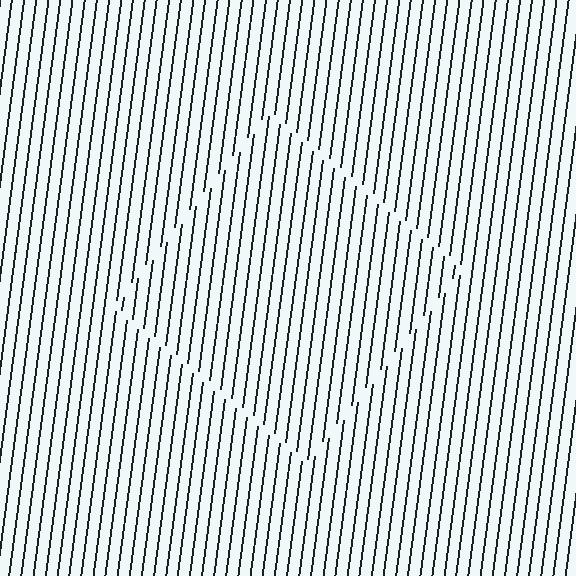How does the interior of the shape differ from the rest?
The interior of the shape contains the same grating, shifted by half a period — the contour is defined by the phase discontinuity where line-ends from the inner and outer gratings abut.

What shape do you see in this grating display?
An illusory square. The interior of the shape contains the same grating, shifted by half a period — the contour is defined by the phase discontinuity where line-ends from the inner and outer gratings abut.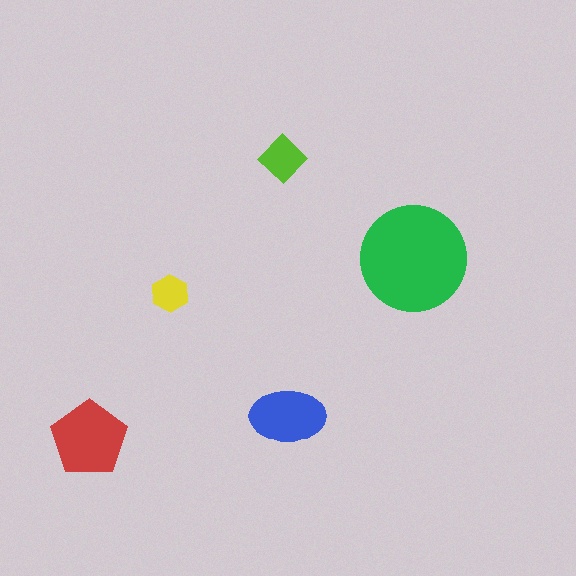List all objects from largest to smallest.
The green circle, the red pentagon, the blue ellipse, the lime diamond, the yellow hexagon.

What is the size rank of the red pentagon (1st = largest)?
2nd.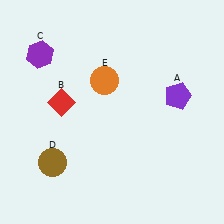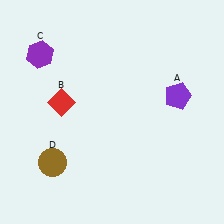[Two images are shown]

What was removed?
The orange circle (E) was removed in Image 2.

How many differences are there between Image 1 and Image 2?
There is 1 difference between the two images.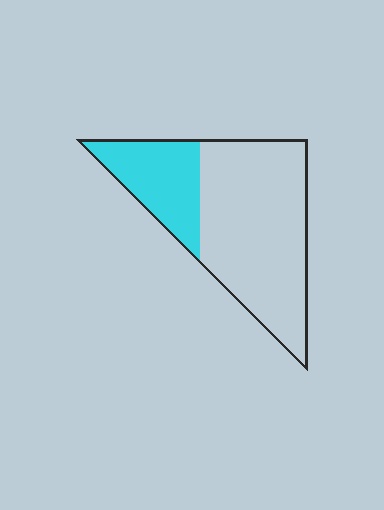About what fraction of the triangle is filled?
About one quarter (1/4).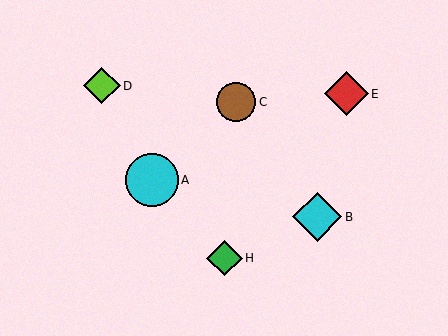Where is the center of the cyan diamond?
The center of the cyan diamond is at (317, 217).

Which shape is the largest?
The cyan circle (labeled A) is the largest.